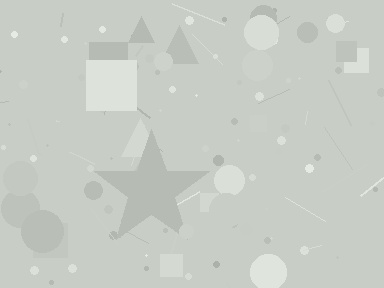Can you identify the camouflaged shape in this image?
The camouflaged shape is a star.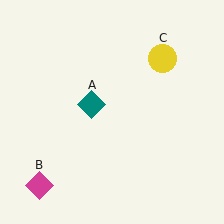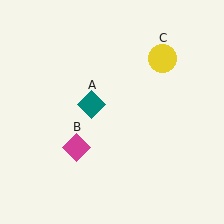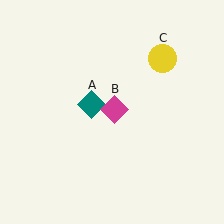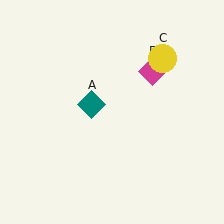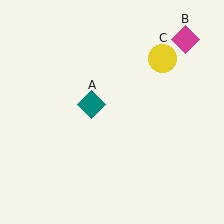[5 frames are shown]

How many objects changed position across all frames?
1 object changed position: magenta diamond (object B).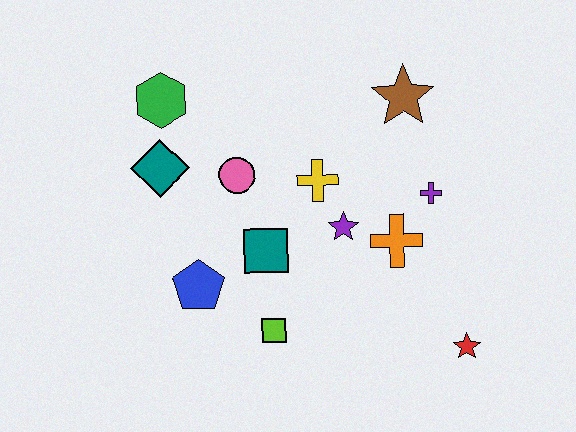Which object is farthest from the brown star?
The blue pentagon is farthest from the brown star.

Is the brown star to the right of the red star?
No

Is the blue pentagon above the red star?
Yes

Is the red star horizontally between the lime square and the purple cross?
No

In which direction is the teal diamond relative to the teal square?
The teal diamond is to the left of the teal square.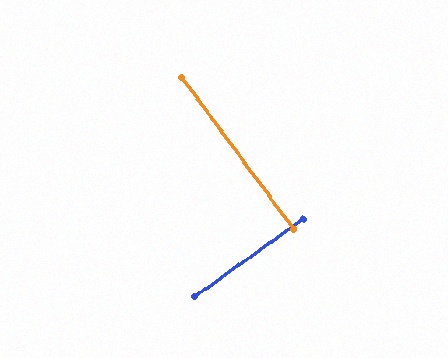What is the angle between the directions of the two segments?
Approximately 89 degrees.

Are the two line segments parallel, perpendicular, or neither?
Perpendicular — they meet at approximately 89°.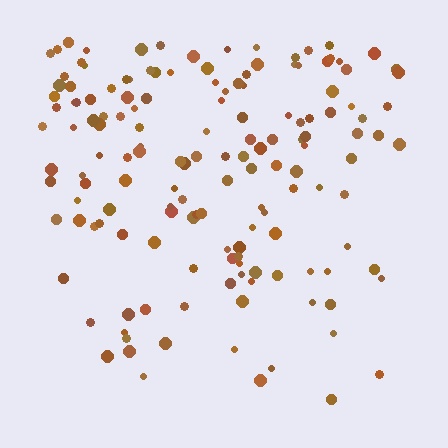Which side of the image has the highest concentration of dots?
The top.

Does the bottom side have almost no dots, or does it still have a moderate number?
Still a moderate number, just noticeably fewer than the top.